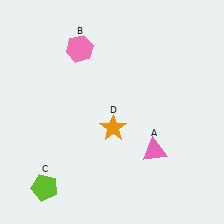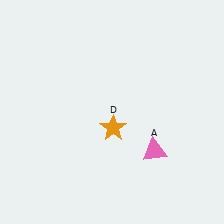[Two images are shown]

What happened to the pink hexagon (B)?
The pink hexagon (B) was removed in Image 2. It was in the top-left area of Image 1.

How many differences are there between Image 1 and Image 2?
There are 2 differences between the two images.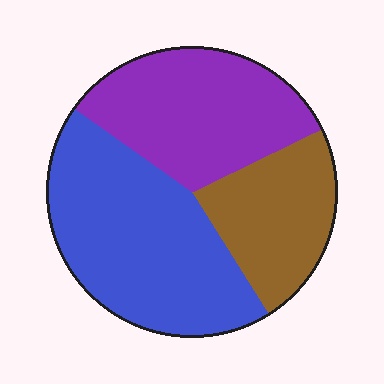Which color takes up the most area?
Blue, at roughly 45%.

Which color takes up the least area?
Brown, at roughly 25%.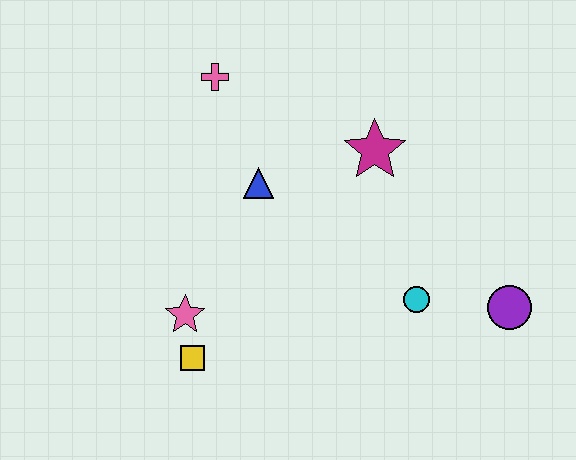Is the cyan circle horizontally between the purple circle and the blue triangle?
Yes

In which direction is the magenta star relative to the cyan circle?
The magenta star is above the cyan circle.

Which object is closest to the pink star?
The yellow square is closest to the pink star.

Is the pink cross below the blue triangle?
No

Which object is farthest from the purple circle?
The pink cross is farthest from the purple circle.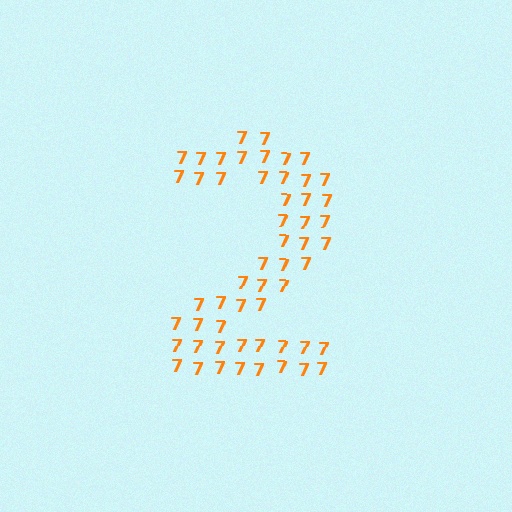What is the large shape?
The large shape is the digit 2.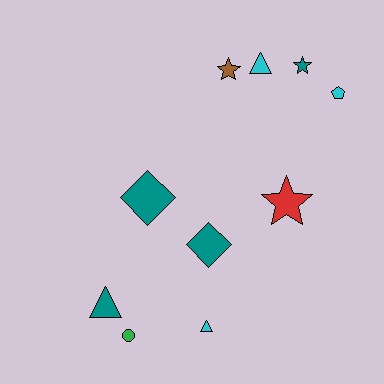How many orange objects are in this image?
There are no orange objects.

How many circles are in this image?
There is 1 circle.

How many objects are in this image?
There are 10 objects.